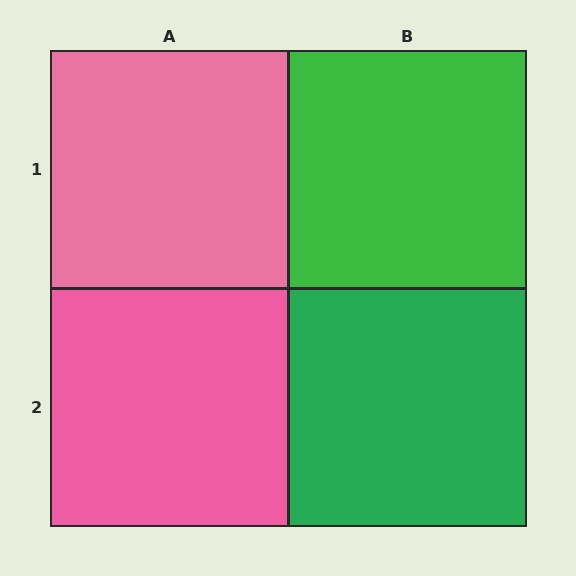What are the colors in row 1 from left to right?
Pink, green.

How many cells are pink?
2 cells are pink.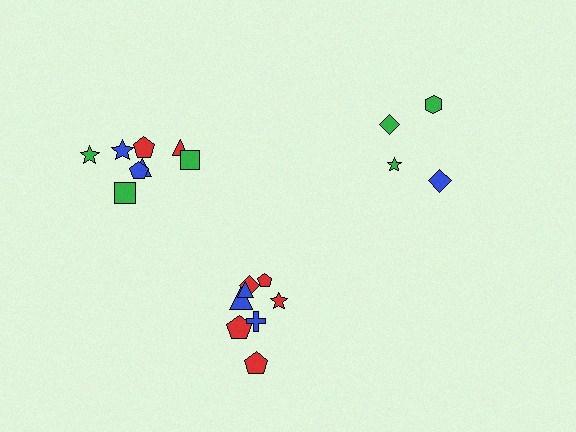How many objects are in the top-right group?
There are 4 objects.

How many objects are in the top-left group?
There are 8 objects.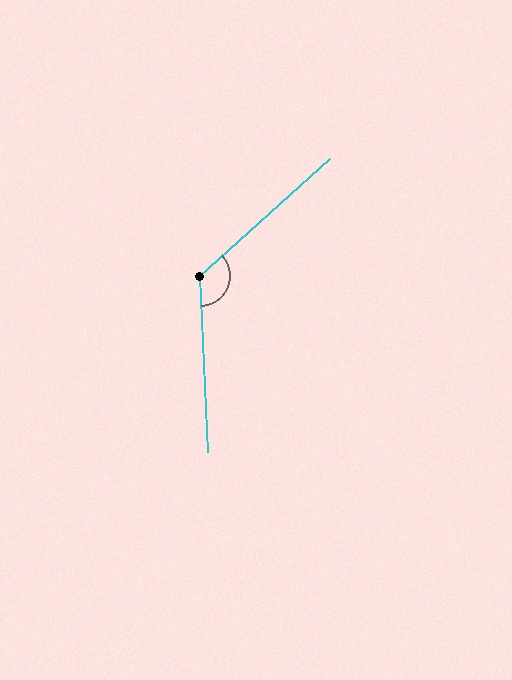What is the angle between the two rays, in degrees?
Approximately 130 degrees.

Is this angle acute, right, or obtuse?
It is obtuse.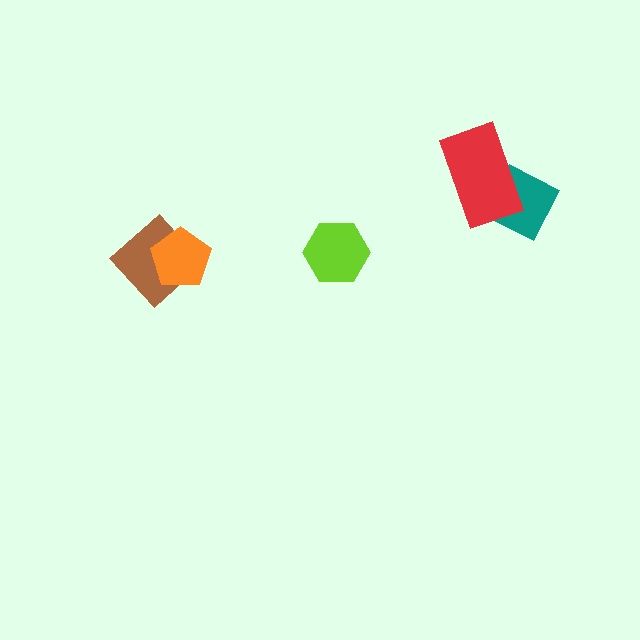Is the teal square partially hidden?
Yes, it is partially covered by another shape.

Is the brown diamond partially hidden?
Yes, it is partially covered by another shape.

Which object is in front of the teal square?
The red rectangle is in front of the teal square.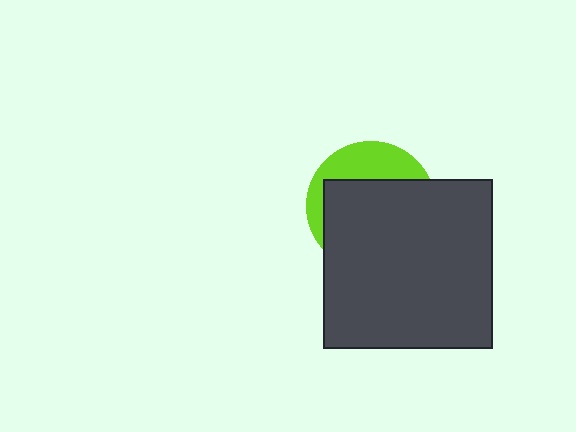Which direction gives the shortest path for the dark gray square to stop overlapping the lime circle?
Moving down gives the shortest separation.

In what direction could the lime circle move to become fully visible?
The lime circle could move up. That would shift it out from behind the dark gray square entirely.